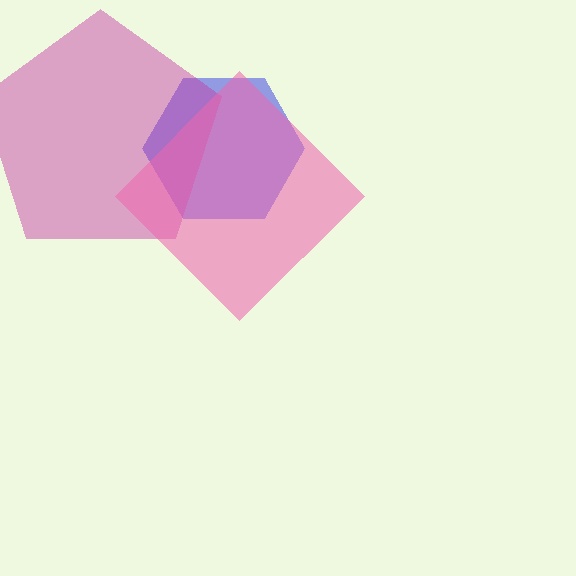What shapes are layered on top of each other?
The layered shapes are: a blue hexagon, a magenta pentagon, a pink diamond.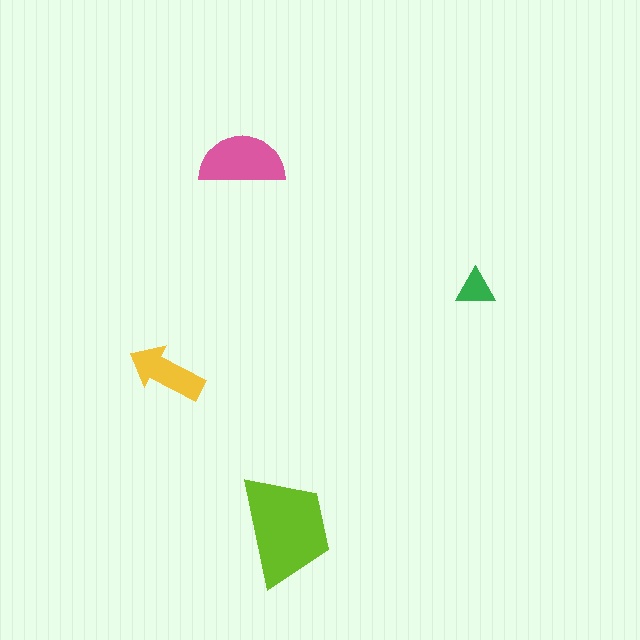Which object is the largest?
The lime trapezoid.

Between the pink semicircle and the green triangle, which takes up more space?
The pink semicircle.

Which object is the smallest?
The green triangle.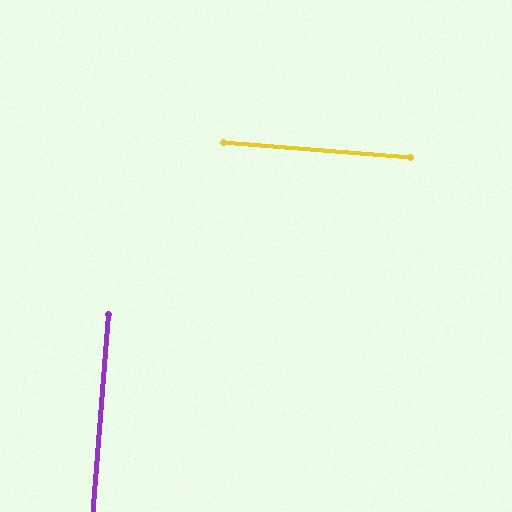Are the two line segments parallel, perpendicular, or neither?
Perpendicular — they meet at approximately 90°.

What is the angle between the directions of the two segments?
Approximately 90 degrees.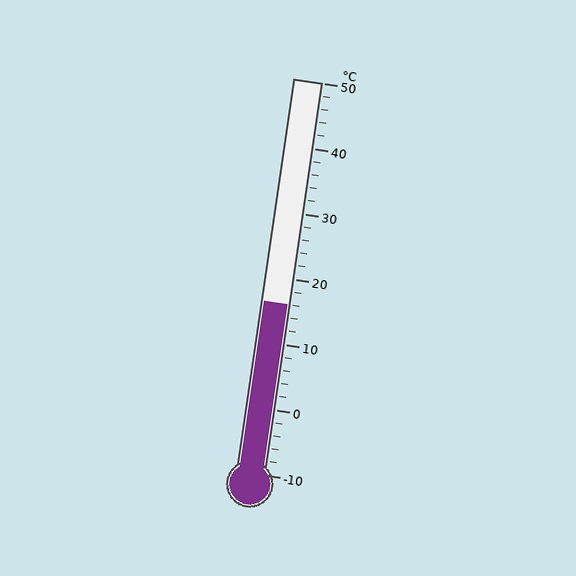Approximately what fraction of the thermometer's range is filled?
The thermometer is filled to approximately 45% of its range.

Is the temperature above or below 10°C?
The temperature is above 10°C.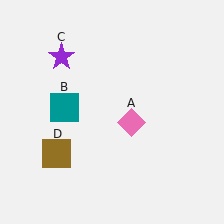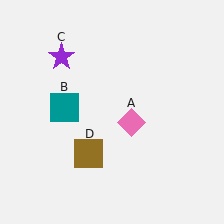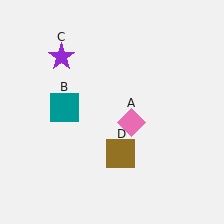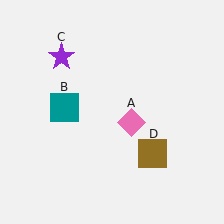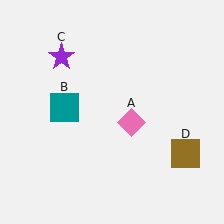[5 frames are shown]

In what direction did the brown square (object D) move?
The brown square (object D) moved right.